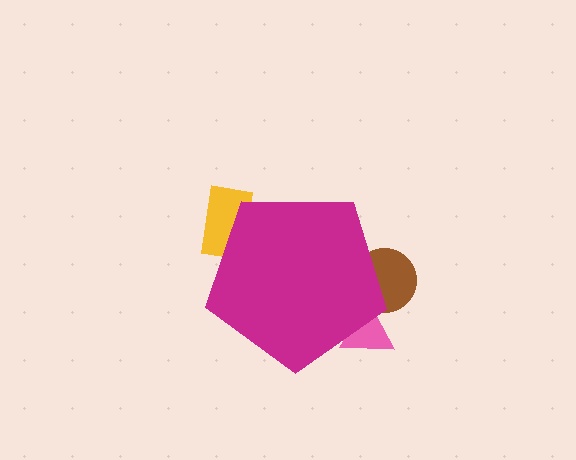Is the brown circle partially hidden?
Yes, the brown circle is partially hidden behind the magenta pentagon.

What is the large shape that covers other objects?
A magenta pentagon.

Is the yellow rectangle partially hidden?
Yes, the yellow rectangle is partially hidden behind the magenta pentagon.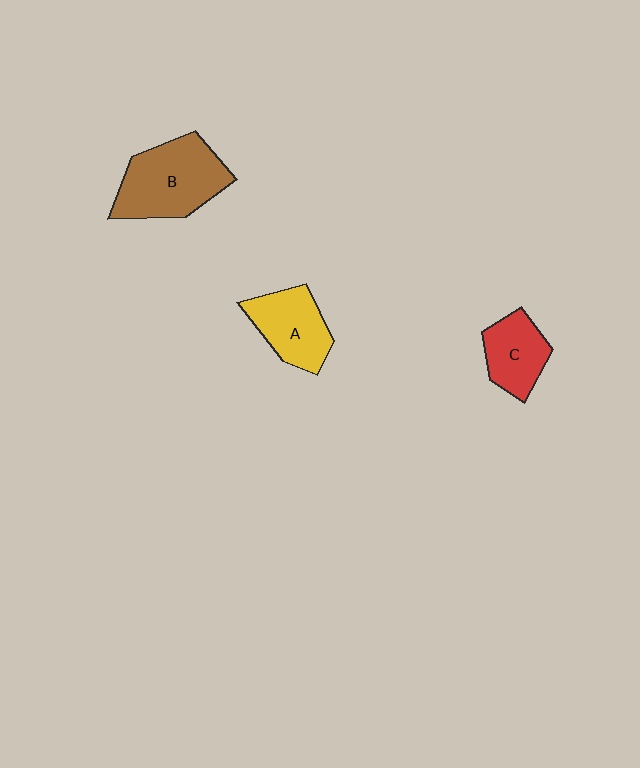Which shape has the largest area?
Shape B (brown).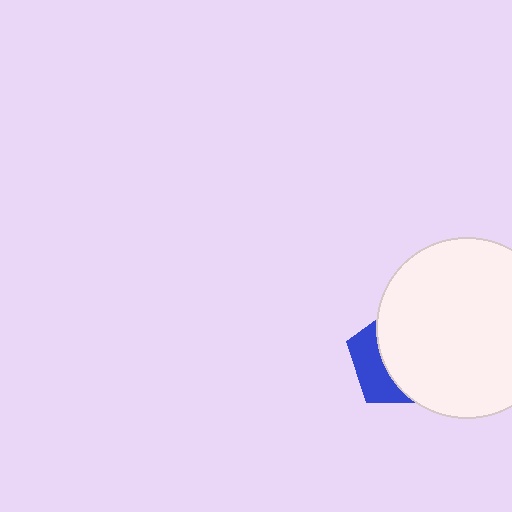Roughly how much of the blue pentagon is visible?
A small part of it is visible (roughly 34%).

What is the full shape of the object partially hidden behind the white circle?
The partially hidden object is a blue pentagon.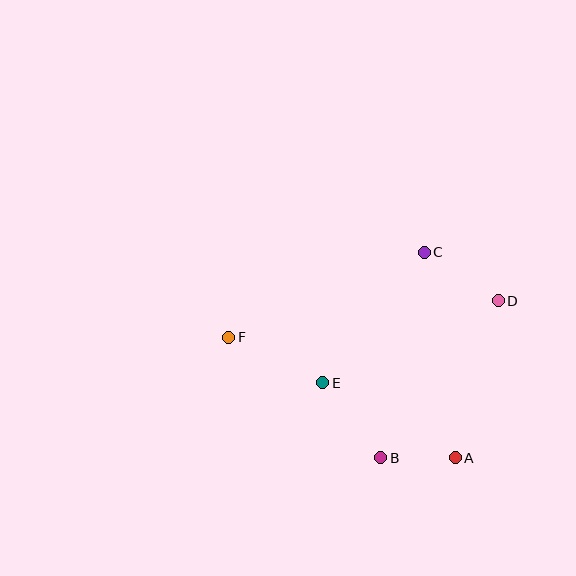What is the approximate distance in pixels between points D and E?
The distance between D and E is approximately 194 pixels.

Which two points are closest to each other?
Points A and B are closest to each other.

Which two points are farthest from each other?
Points D and F are farthest from each other.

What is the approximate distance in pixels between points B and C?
The distance between B and C is approximately 210 pixels.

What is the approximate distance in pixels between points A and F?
The distance between A and F is approximately 257 pixels.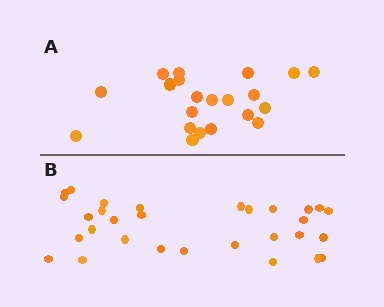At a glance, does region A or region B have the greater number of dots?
Region B (the bottom region) has more dots.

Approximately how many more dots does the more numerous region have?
Region B has roughly 8 or so more dots than region A.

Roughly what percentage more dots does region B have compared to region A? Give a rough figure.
About 45% more.